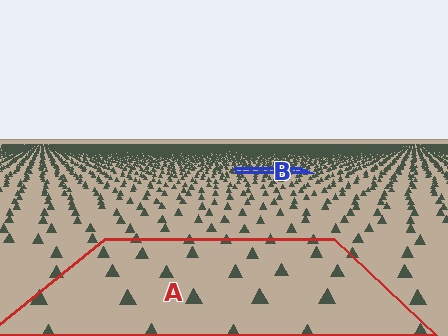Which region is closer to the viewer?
Region A is closer. The texture elements there are larger and more spread out.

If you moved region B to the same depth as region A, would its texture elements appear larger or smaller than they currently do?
They would appear larger. At a closer depth, the same texture elements are projected at a bigger on-screen size.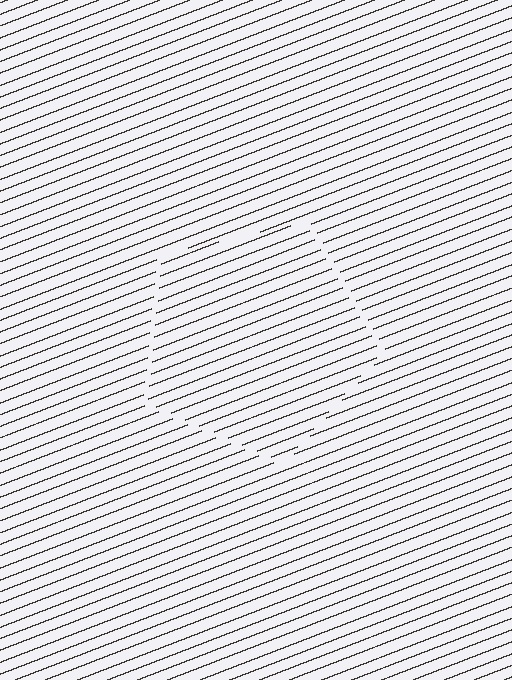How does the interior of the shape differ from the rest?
The interior of the shape contains the same grating, shifted by half a period — the contour is defined by the phase discontinuity where line-ends from the inner and outer gratings abut.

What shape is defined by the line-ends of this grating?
An illusory pentagon. The interior of the shape contains the same grating, shifted by half a period — the contour is defined by the phase discontinuity where line-ends from the inner and outer gratings abut.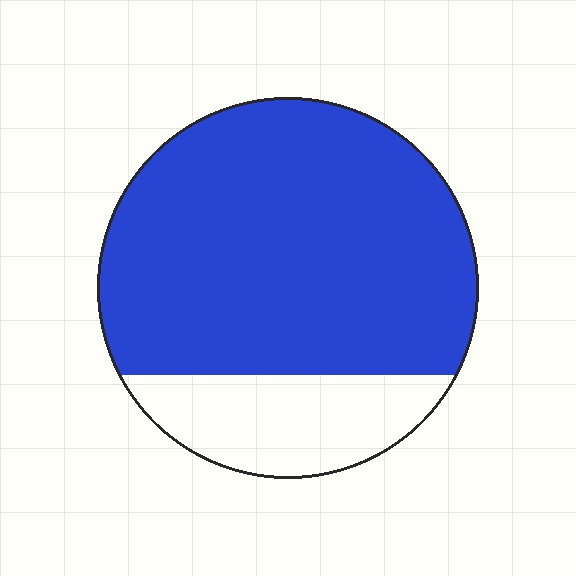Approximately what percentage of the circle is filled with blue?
Approximately 80%.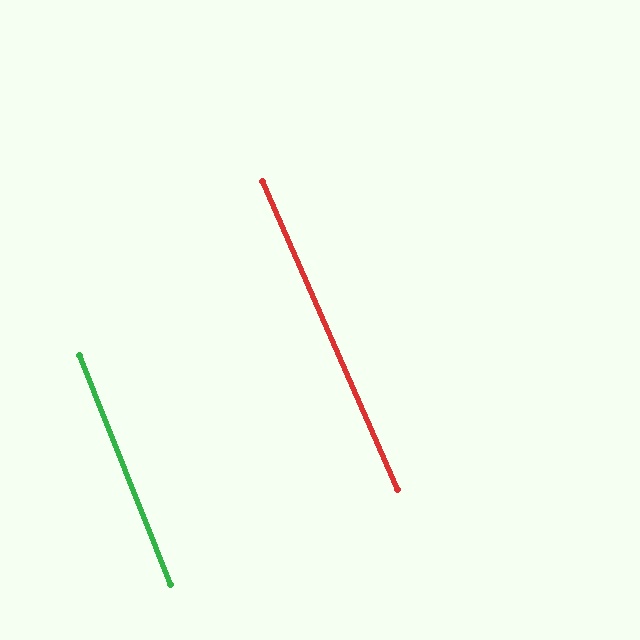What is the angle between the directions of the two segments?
Approximately 2 degrees.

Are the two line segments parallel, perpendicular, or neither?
Parallel — their directions differ by only 2.0°.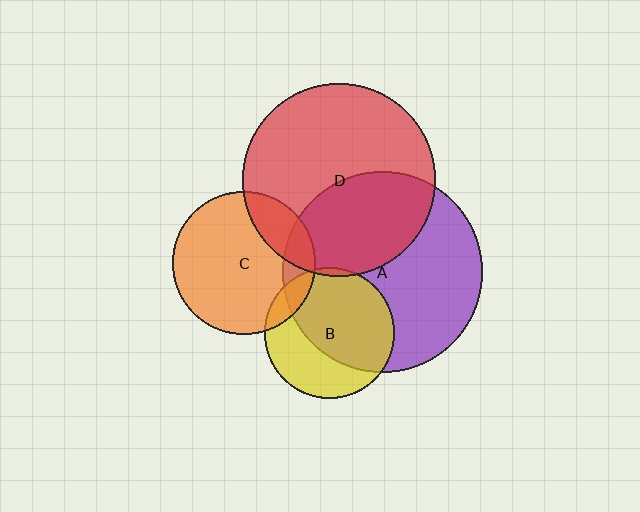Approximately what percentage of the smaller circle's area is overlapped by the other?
Approximately 5%.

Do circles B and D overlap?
Yes.